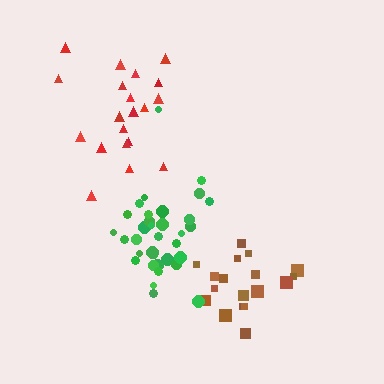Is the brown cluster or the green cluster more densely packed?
Green.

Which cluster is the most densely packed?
Green.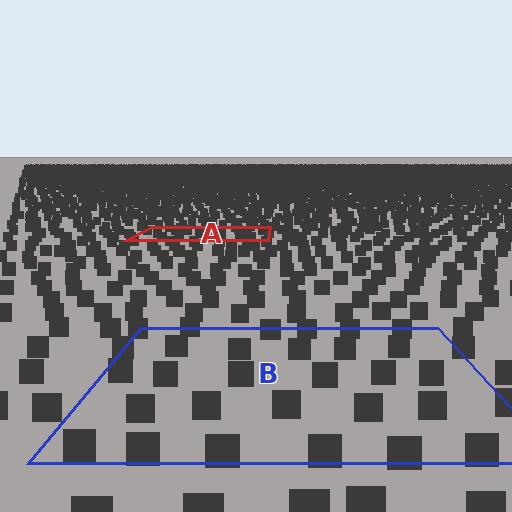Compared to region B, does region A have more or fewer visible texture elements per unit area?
Region A has more texture elements per unit area — they are packed more densely because it is farther away.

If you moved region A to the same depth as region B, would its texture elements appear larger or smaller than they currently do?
They would appear larger. At a closer depth, the same texture elements are projected at a bigger on-screen size.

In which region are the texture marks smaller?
The texture marks are smaller in region A, because it is farther away.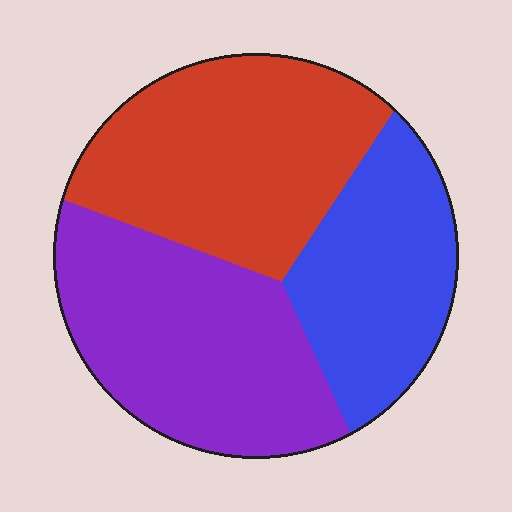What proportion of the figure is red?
Red covers 37% of the figure.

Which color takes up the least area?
Blue, at roughly 25%.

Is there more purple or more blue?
Purple.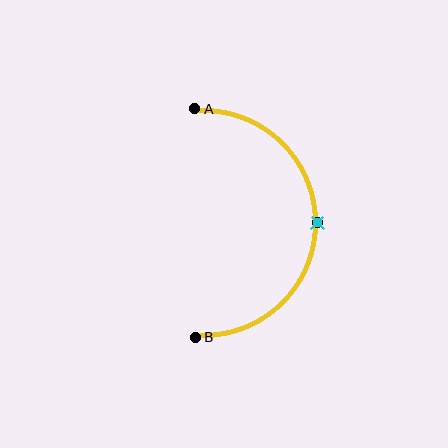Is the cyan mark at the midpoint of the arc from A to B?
Yes. The cyan mark lies on the arc at equal arc-length from both A and B — it is the arc midpoint.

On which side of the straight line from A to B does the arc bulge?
The arc bulges to the right of the straight line connecting A and B.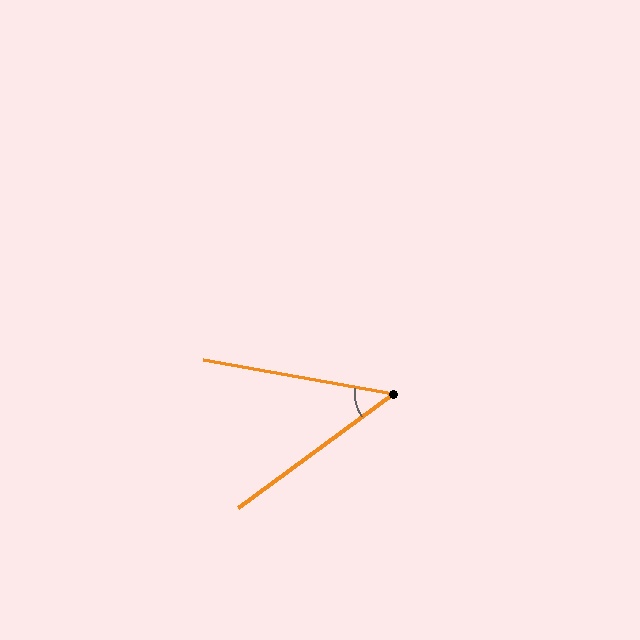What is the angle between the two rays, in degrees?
Approximately 47 degrees.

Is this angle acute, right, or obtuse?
It is acute.